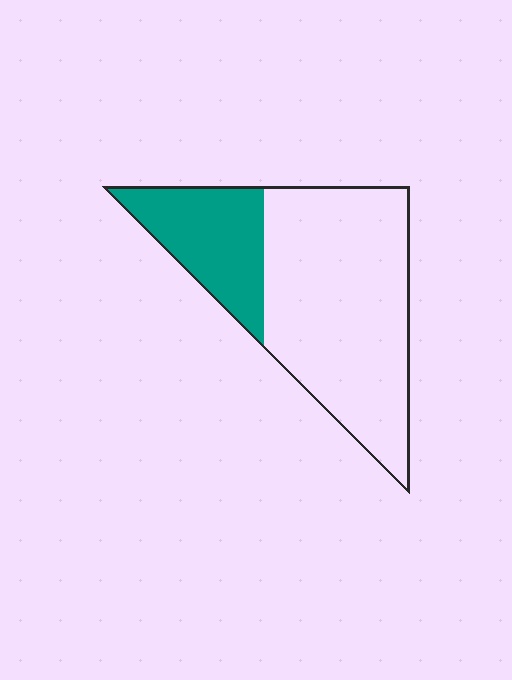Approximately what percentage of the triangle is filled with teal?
Approximately 30%.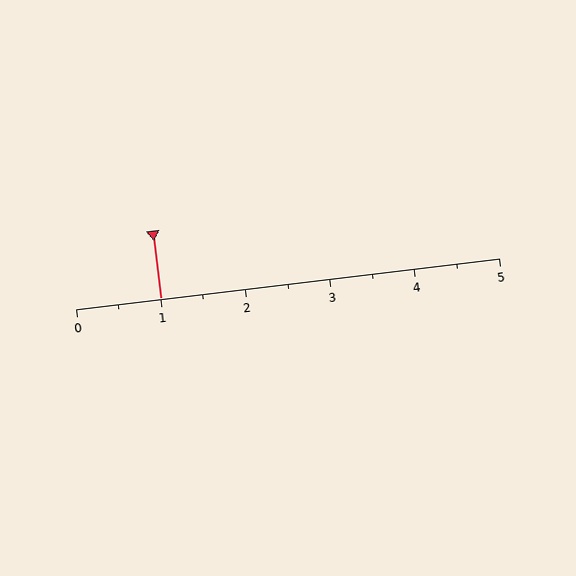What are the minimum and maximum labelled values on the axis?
The axis runs from 0 to 5.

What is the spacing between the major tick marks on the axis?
The major ticks are spaced 1 apart.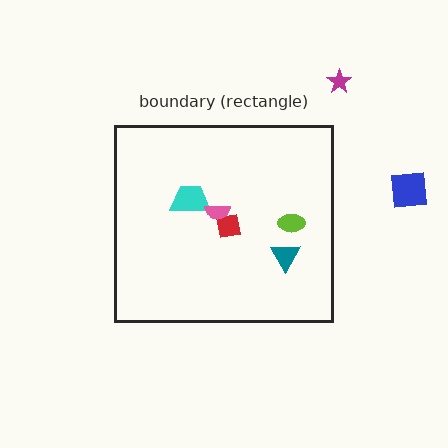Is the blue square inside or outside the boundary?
Outside.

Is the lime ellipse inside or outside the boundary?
Inside.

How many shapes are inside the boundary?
5 inside, 2 outside.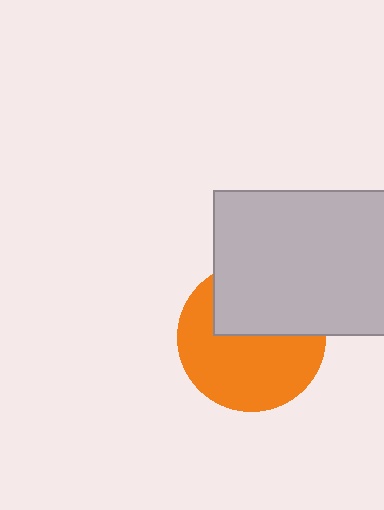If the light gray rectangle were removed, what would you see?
You would see the complete orange circle.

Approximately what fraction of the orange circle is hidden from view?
Roughly 39% of the orange circle is hidden behind the light gray rectangle.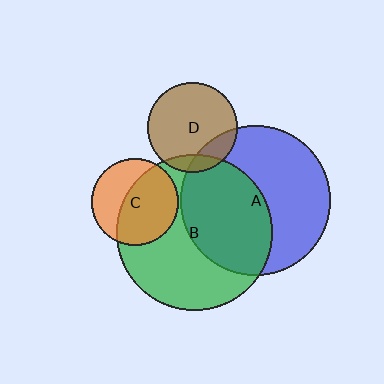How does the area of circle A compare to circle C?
Approximately 3.0 times.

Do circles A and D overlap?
Yes.